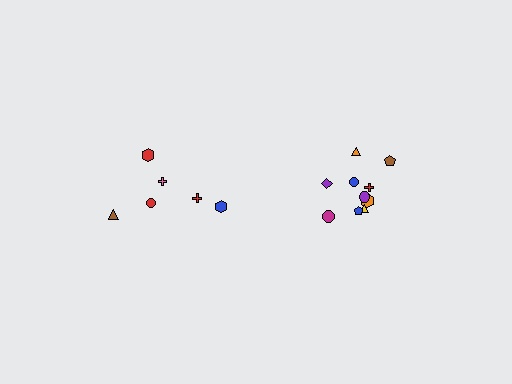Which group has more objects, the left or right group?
The right group.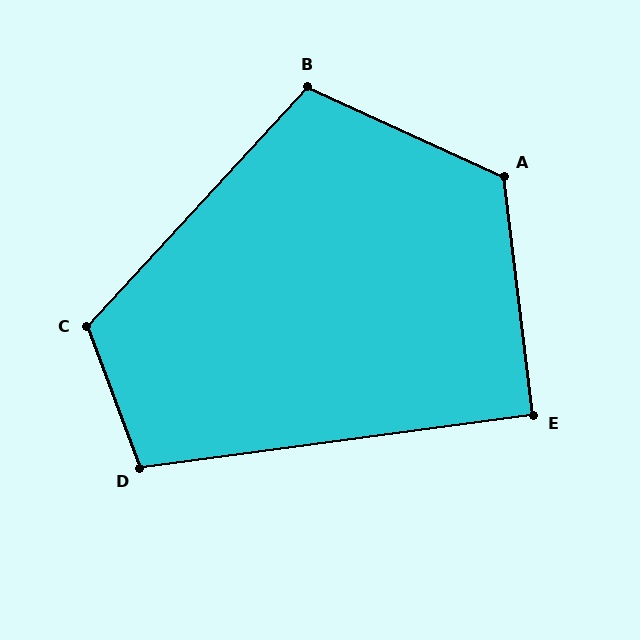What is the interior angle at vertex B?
Approximately 108 degrees (obtuse).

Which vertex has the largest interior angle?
A, at approximately 122 degrees.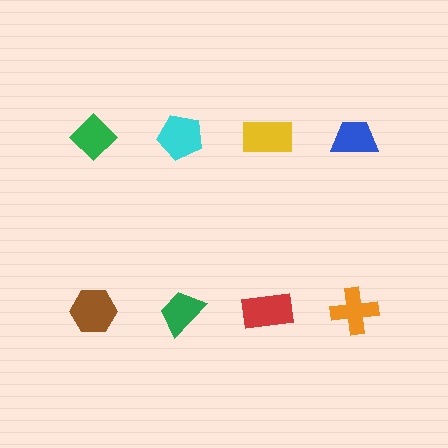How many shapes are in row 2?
4 shapes.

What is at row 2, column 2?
A green trapezoid.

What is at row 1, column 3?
A yellow rectangle.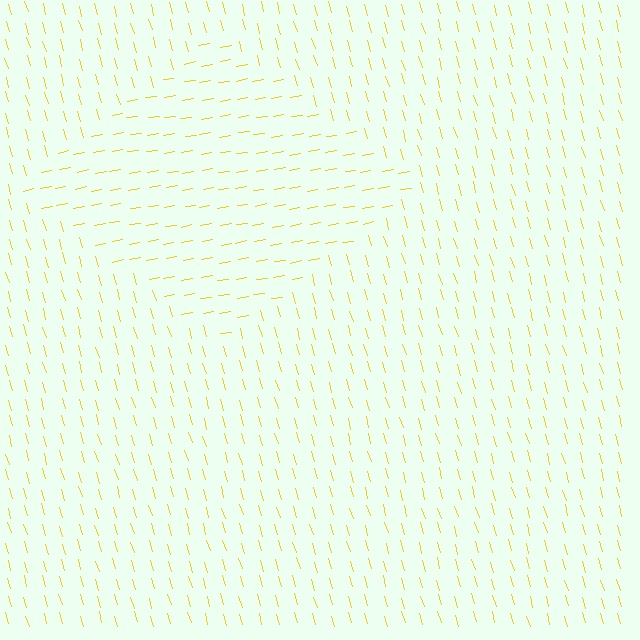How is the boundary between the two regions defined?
The boundary is defined purely by a change in line orientation (approximately 84 degrees difference). All lines are the same color and thickness.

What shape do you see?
I see a diamond.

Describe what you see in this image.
The image is filled with small yellow line segments. A diamond region in the image has lines oriented differently from the surrounding lines, creating a visible texture boundary.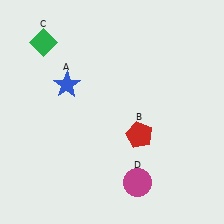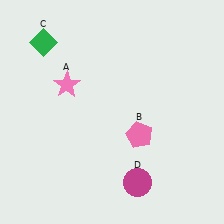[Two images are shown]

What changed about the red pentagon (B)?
In Image 1, B is red. In Image 2, it changed to pink.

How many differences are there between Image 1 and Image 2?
There are 2 differences between the two images.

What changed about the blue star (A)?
In Image 1, A is blue. In Image 2, it changed to pink.